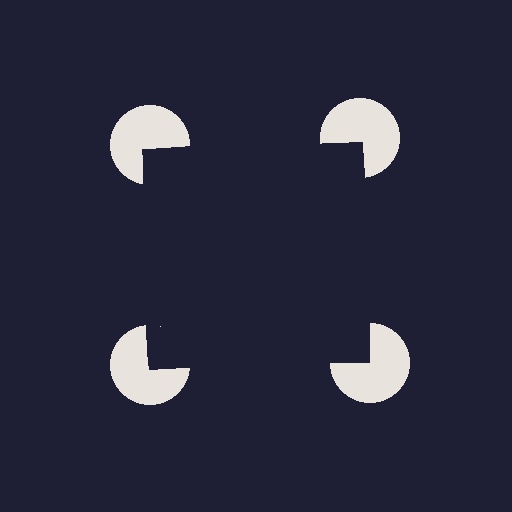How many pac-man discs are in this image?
There are 4 — one at each vertex of the illusory square.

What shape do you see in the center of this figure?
An illusory square — its edges are inferred from the aligned wedge cuts in the pac-man discs, not physically drawn.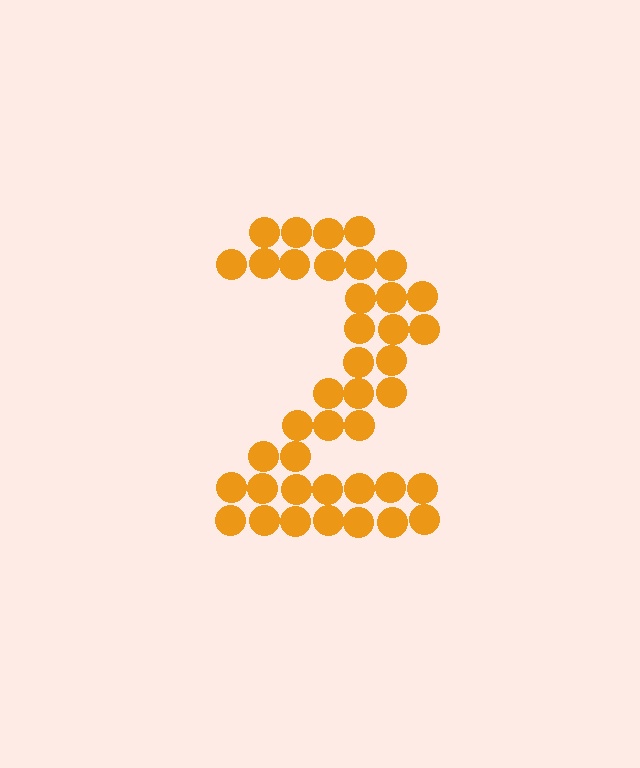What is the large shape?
The large shape is the digit 2.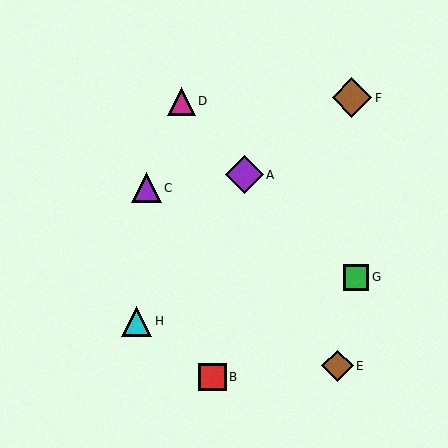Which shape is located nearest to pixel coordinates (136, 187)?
The purple triangle (labeled C) at (146, 188) is nearest to that location.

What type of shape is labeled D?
Shape D is a magenta triangle.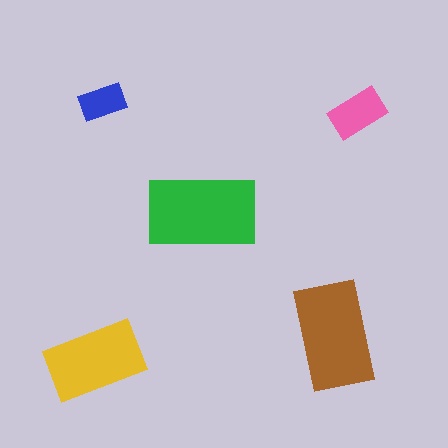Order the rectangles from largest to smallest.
the green one, the brown one, the yellow one, the pink one, the blue one.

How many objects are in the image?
There are 5 objects in the image.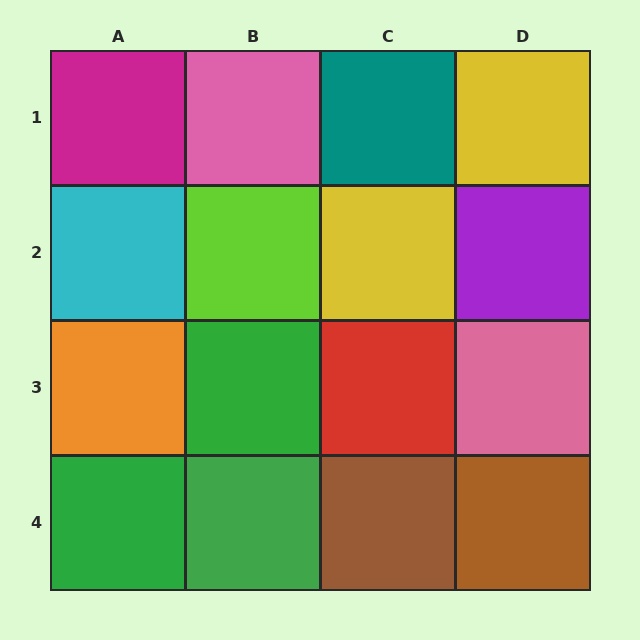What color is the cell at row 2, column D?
Purple.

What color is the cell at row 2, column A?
Cyan.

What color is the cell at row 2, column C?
Yellow.